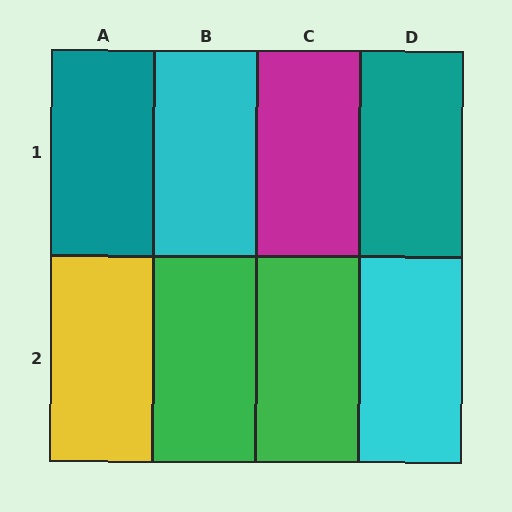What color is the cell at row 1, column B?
Cyan.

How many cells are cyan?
2 cells are cyan.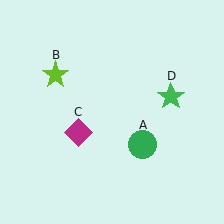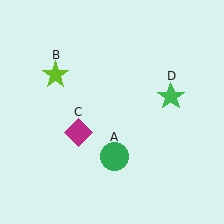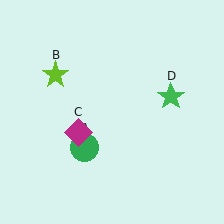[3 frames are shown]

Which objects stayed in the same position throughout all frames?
Lime star (object B) and magenta diamond (object C) and green star (object D) remained stationary.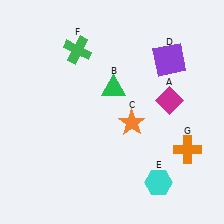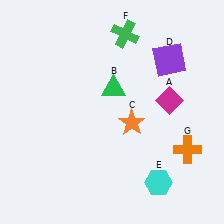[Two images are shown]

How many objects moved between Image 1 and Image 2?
1 object moved between the two images.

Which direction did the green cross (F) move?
The green cross (F) moved right.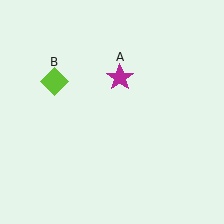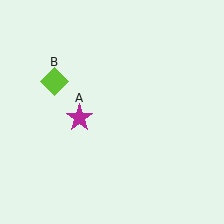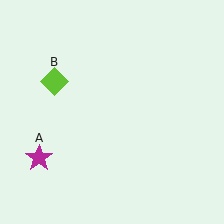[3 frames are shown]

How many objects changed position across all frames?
1 object changed position: magenta star (object A).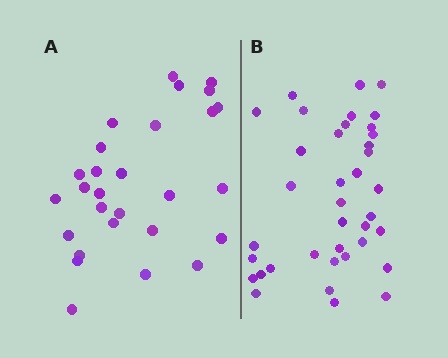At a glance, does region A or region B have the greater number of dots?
Region B (the right region) has more dots.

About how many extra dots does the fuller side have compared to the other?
Region B has roughly 10 or so more dots than region A.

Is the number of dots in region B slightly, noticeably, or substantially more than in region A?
Region B has noticeably more, but not dramatically so. The ratio is roughly 1.4 to 1.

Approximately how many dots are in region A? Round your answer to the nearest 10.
About 30 dots. (The exact count is 28, which rounds to 30.)